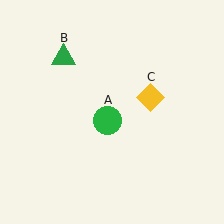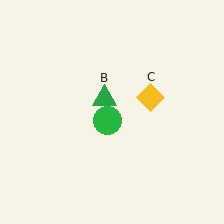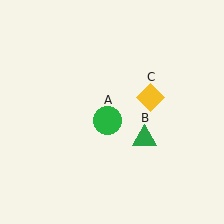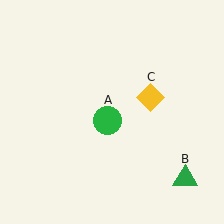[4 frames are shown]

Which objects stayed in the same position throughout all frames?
Green circle (object A) and yellow diamond (object C) remained stationary.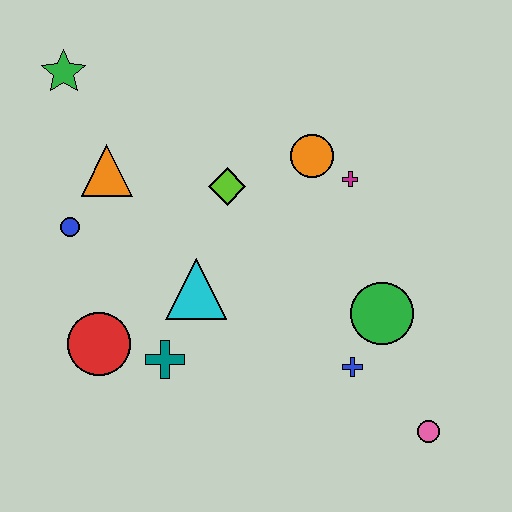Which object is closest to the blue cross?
The green circle is closest to the blue cross.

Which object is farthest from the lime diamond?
The pink circle is farthest from the lime diamond.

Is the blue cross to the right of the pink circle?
No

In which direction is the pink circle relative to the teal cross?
The pink circle is to the right of the teal cross.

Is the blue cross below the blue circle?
Yes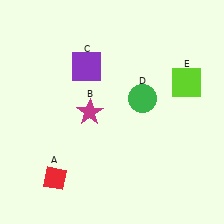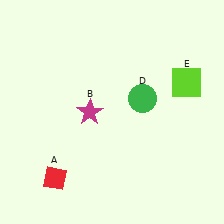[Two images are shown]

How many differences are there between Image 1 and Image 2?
There is 1 difference between the two images.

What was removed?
The purple square (C) was removed in Image 2.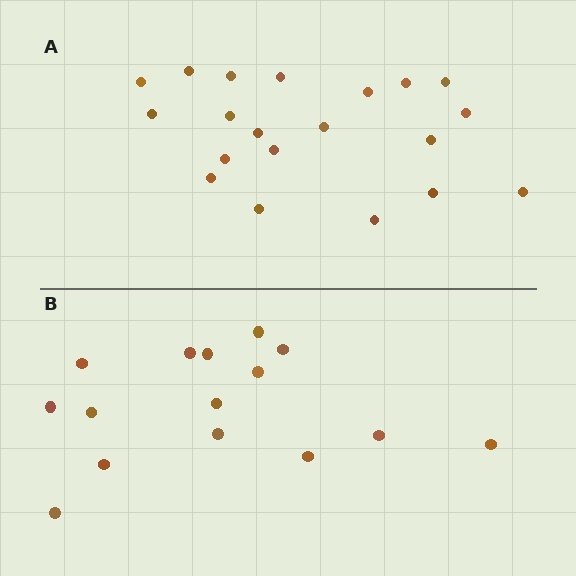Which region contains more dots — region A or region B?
Region A (the top region) has more dots.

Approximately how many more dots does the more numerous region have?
Region A has about 5 more dots than region B.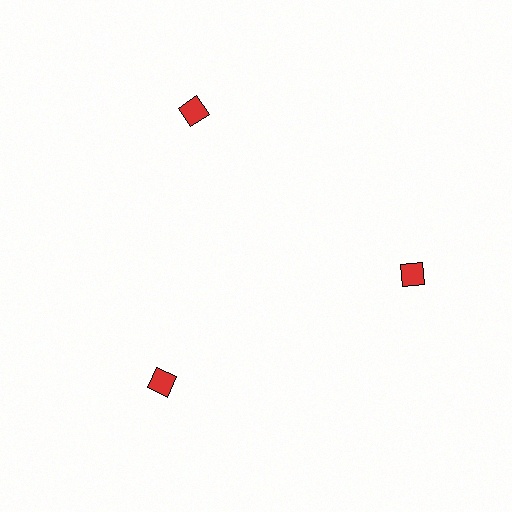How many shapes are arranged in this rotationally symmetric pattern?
There are 3 shapes, arranged in 3 groups of 1.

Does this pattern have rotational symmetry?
Yes, this pattern has 3-fold rotational symmetry. It looks the same after rotating 120 degrees around the center.